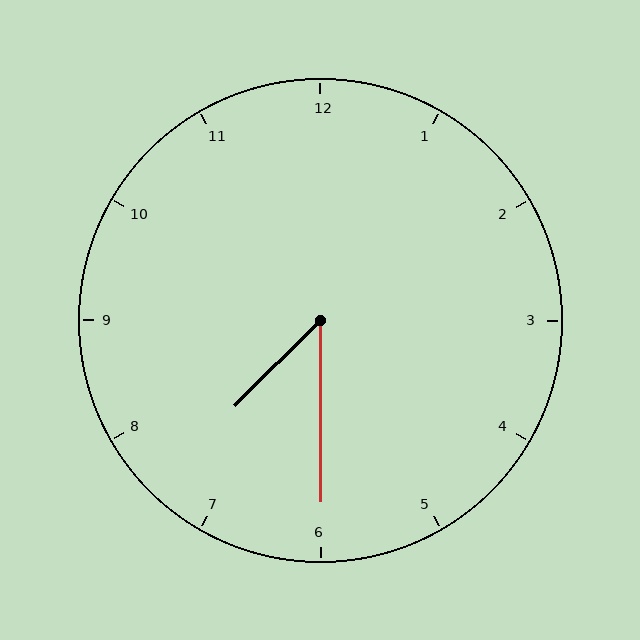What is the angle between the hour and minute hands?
Approximately 45 degrees.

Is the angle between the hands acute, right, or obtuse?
It is acute.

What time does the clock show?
7:30.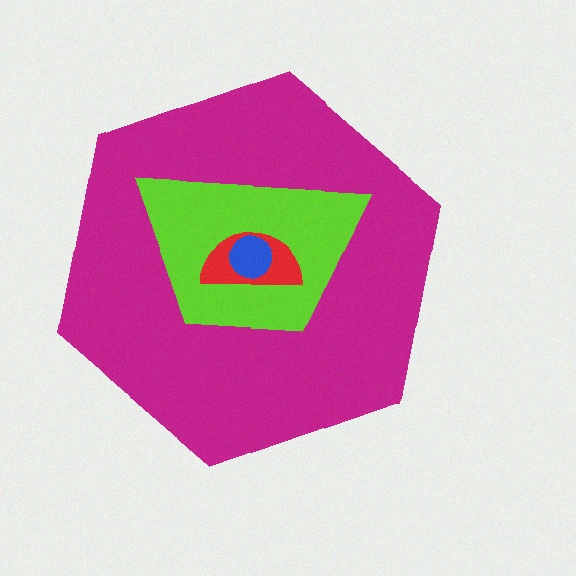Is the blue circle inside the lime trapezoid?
Yes.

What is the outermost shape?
The magenta hexagon.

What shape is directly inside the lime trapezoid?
The red semicircle.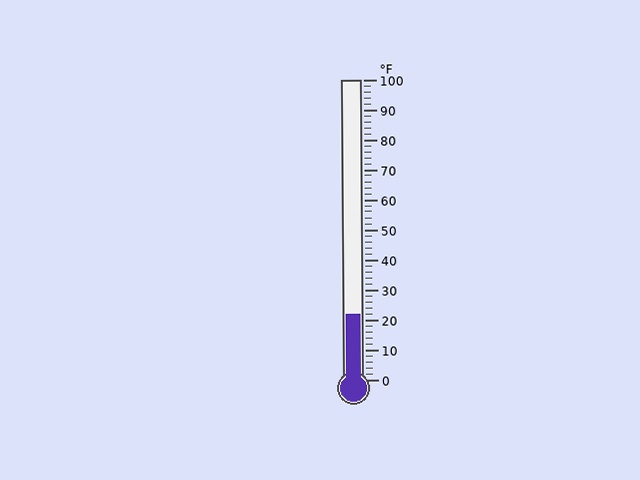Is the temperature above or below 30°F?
The temperature is below 30°F.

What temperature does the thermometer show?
The thermometer shows approximately 22°F.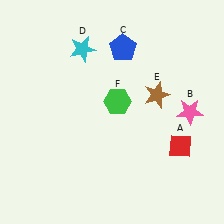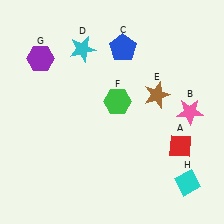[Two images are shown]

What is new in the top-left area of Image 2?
A purple hexagon (G) was added in the top-left area of Image 2.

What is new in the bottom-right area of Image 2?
A cyan diamond (H) was added in the bottom-right area of Image 2.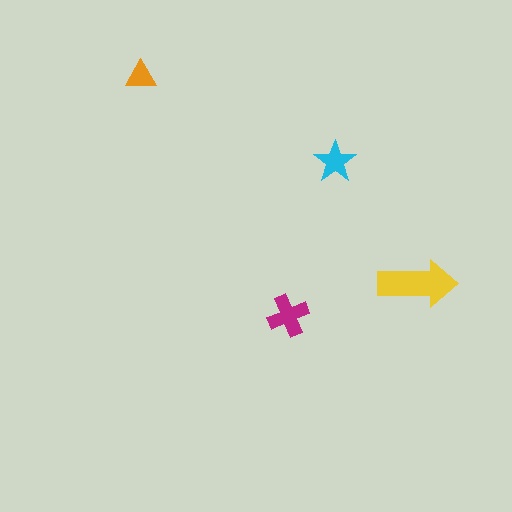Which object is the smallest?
The orange triangle.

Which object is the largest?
The yellow arrow.